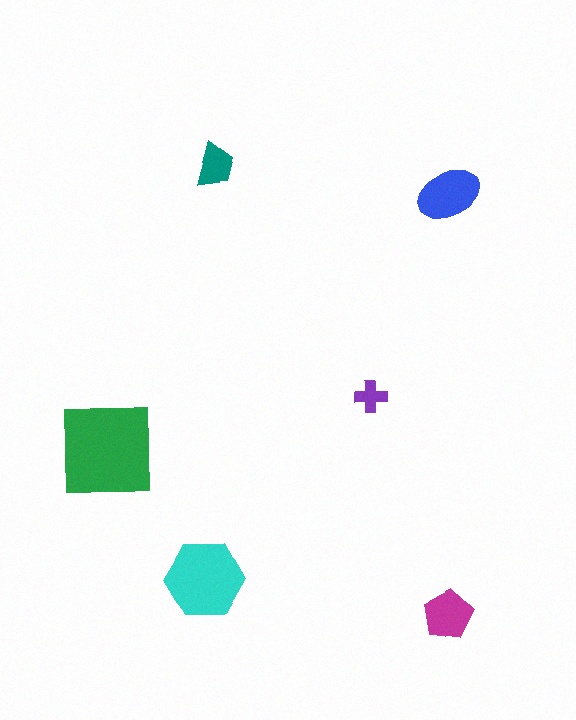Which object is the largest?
The green square.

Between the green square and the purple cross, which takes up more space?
The green square.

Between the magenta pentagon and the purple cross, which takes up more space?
The magenta pentagon.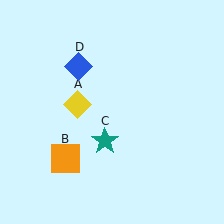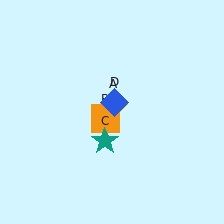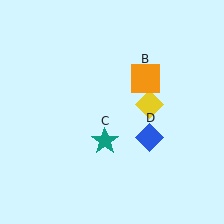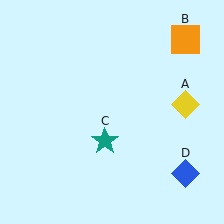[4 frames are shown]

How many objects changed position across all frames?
3 objects changed position: yellow diamond (object A), orange square (object B), blue diamond (object D).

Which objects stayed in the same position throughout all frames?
Teal star (object C) remained stationary.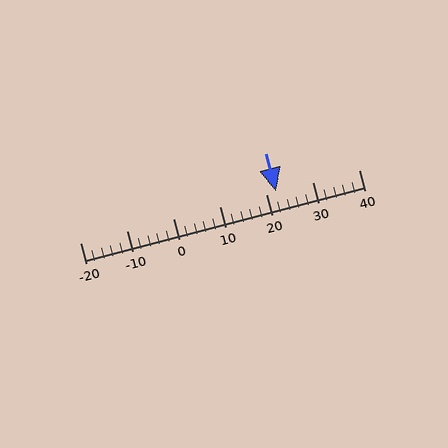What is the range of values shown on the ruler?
The ruler shows values from -20 to 40.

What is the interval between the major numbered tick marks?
The major tick marks are spaced 10 units apart.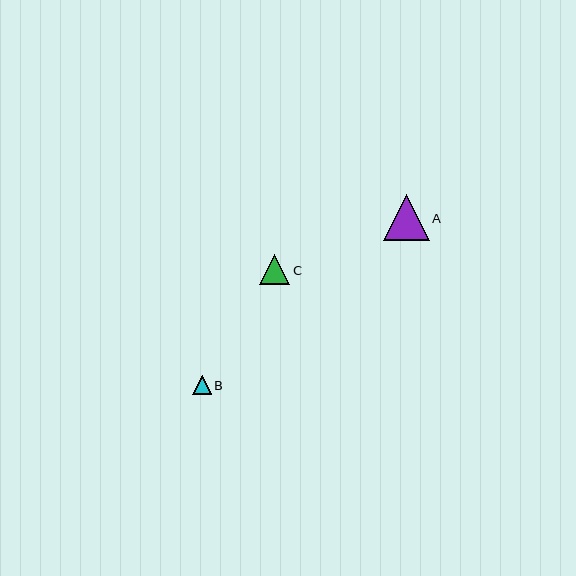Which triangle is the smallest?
Triangle B is the smallest with a size of approximately 18 pixels.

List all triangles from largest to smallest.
From largest to smallest: A, C, B.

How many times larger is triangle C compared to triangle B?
Triangle C is approximately 1.7 times the size of triangle B.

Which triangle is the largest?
Triangle A is the largest with a size of approximately 46 pixels.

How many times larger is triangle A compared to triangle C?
Triangle A is approximately 1.5 times the size of triangle C.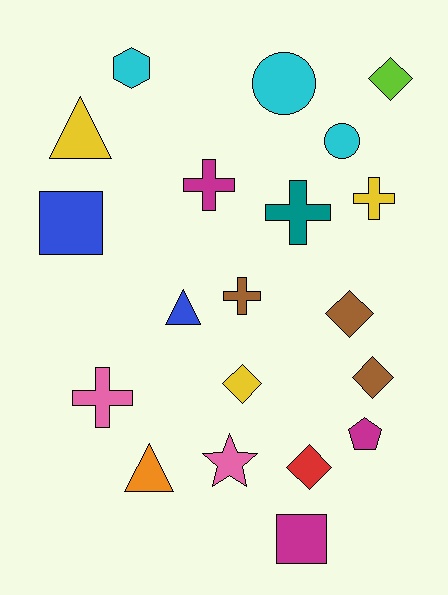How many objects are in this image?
There are 20 objects.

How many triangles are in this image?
There are 3 triangles.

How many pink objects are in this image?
There are 2 pink objects.